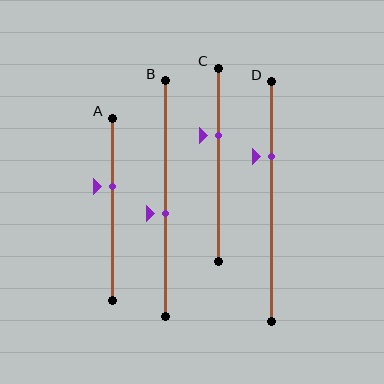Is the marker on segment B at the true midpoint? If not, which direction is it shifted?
No, the marker on segment B is shifted downward by about 6% of the segment length.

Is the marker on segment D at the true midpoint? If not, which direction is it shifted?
No, the marker on segment D is shifted upward by about 19% of the segment length.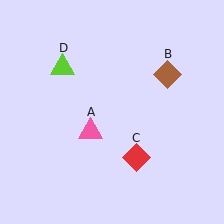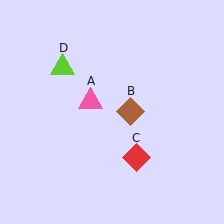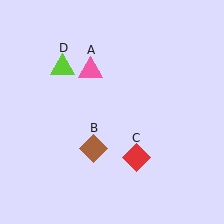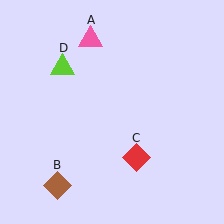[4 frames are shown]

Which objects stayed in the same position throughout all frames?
Red diamond (object C) and lime triangle (object D) remained stationary.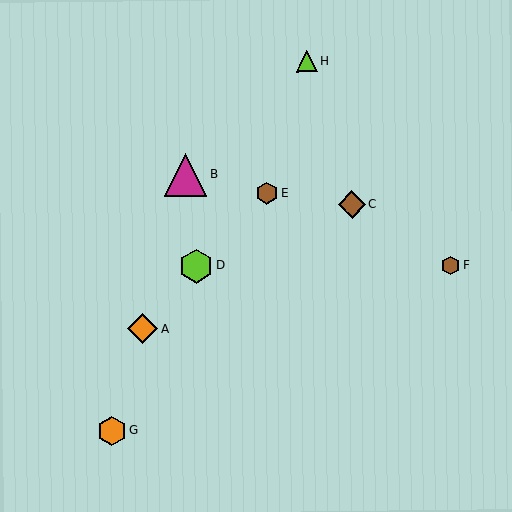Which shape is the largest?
The magenta triangle (labeled B) is the largest.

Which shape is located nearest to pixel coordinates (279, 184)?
The brown hexagon (labeled E) at (267, 193) is nearest to that location.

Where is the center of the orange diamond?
The center of the orange diamond is at (142, 329).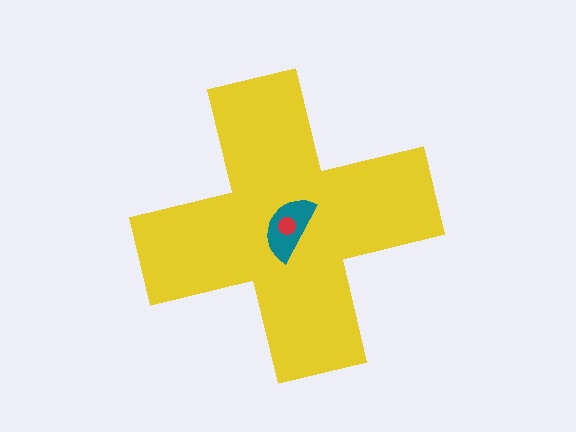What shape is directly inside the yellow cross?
The teal semicircle.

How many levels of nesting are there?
3.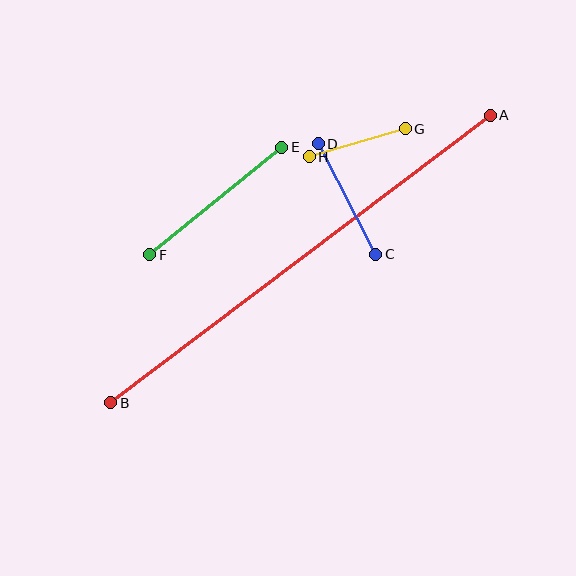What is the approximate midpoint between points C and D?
The midpoint is at approximately (347, 199) pixels.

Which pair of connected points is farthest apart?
Points A and B are farthest apart.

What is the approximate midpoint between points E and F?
The midpoint is at approximately (216, 201) pixels.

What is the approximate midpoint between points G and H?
The midpoint is at approximately (357, 143) pixels.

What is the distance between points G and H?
The distance is approximately 100 pixels.